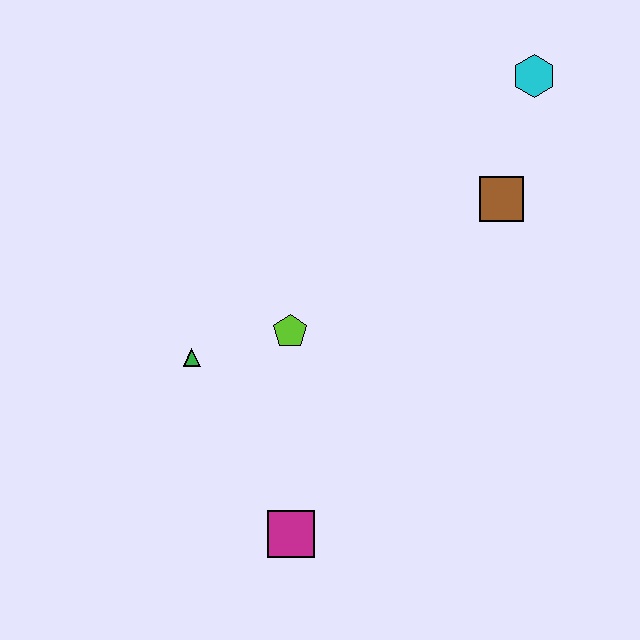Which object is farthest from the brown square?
The magenta square is farthest from the brown square.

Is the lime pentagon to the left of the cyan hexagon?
Yes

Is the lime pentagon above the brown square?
No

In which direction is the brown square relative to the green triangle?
The brown square is to the right of the green triangle.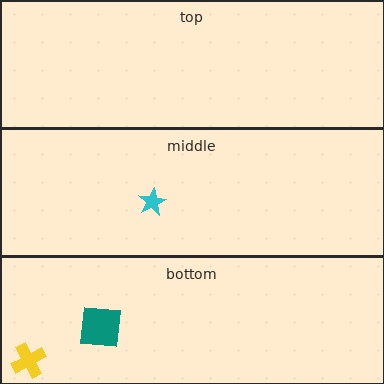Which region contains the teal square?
The bottom region.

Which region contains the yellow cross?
The bottom region.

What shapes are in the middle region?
The cyan star.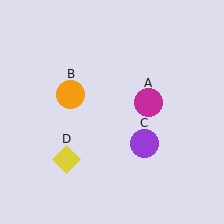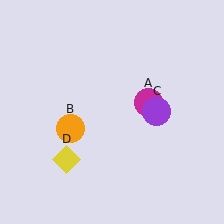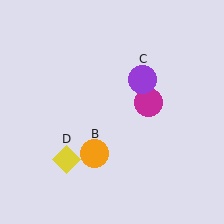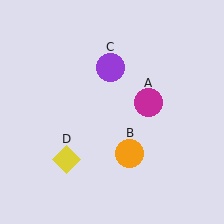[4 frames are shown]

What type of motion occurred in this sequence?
The orange circle (object B), purple circle (object C) rotated counterclockwise around the center of the scene.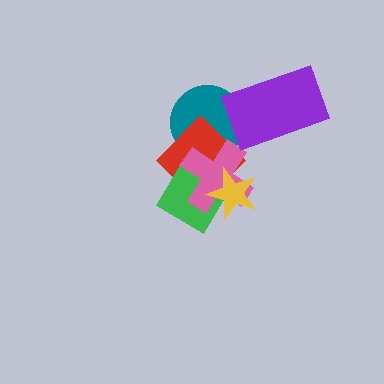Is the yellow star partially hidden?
No, no other shape covers it.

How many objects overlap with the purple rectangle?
1 object overlaps with the purple rectangle.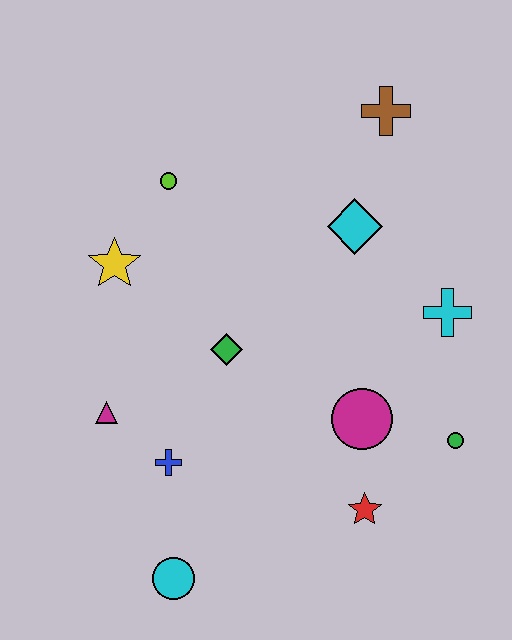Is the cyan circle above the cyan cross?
No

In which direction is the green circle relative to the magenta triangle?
The green circle is to the right of the magenta triangle.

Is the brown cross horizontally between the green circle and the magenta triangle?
Yes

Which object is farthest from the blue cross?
The brown cross is farthest from the blue cross.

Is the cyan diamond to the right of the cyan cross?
No